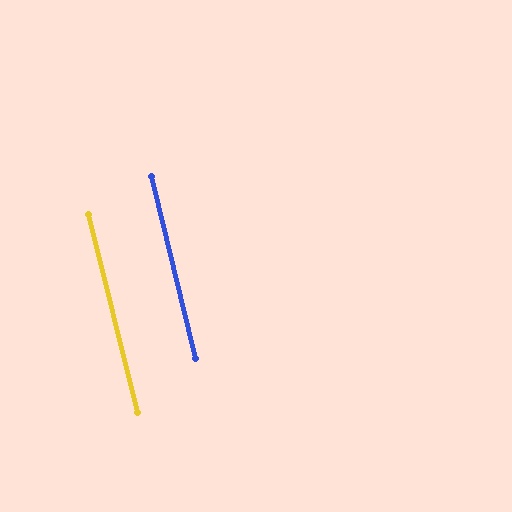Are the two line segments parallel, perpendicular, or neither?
Parallel — their directions differ by only 0.5°.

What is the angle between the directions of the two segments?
Approximately 1 degree.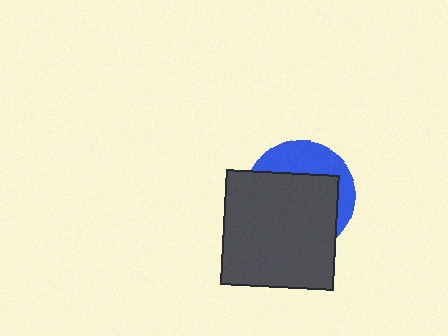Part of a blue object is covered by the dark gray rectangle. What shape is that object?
It is a circle.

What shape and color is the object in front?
The object in front is a dark gray rectangle.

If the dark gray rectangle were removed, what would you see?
You would see the complete blue circle.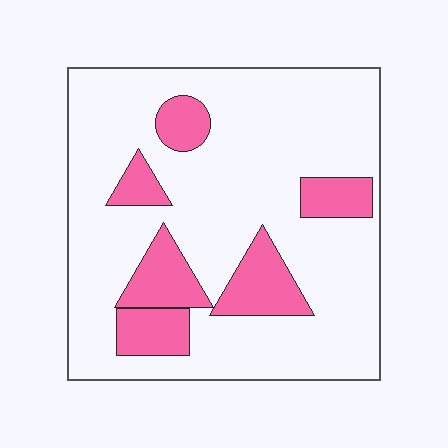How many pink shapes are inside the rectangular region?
6.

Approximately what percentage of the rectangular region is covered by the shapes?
Approximately 20%.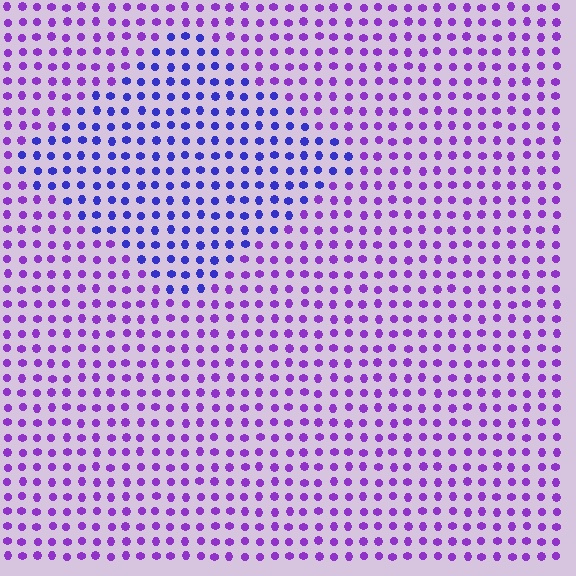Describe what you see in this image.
The image is filled with small purple elements in a uniform arrangement. A diamond-shaped region is visible where the elements are tinted to a slightly different hue, forming a subtle color boundary.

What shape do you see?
I see a diamond.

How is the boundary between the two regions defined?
The boundary is defined purely by a slight shift in hue (about 37 degrees). Spacing, size, and orientation are identical on both sides.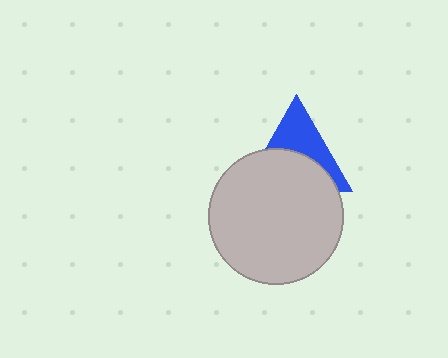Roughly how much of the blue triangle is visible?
About half of it is visible (roughly 46%).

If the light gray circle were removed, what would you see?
You would see the complete blue triangle.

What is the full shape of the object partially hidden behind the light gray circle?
The partially hidden object is a blue triangle.